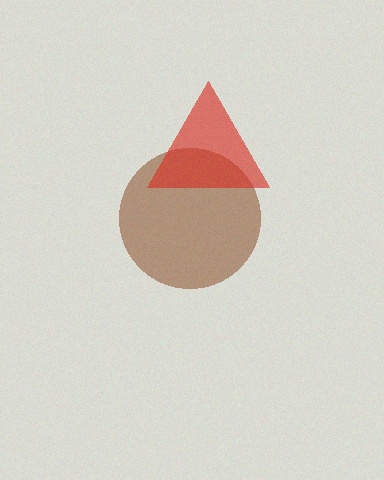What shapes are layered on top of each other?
The layered shapes are: a brown circle, a red triangle.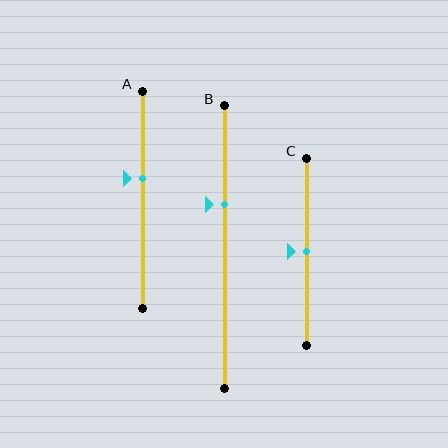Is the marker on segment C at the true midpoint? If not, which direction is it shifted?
Yes, the marker on segment C is at the true midpoint.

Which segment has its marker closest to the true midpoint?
Segment C has its marker closest to the true midpoint.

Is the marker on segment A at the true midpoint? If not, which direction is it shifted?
No, the marker on segment A is shifted upward by about 10% of the segment length.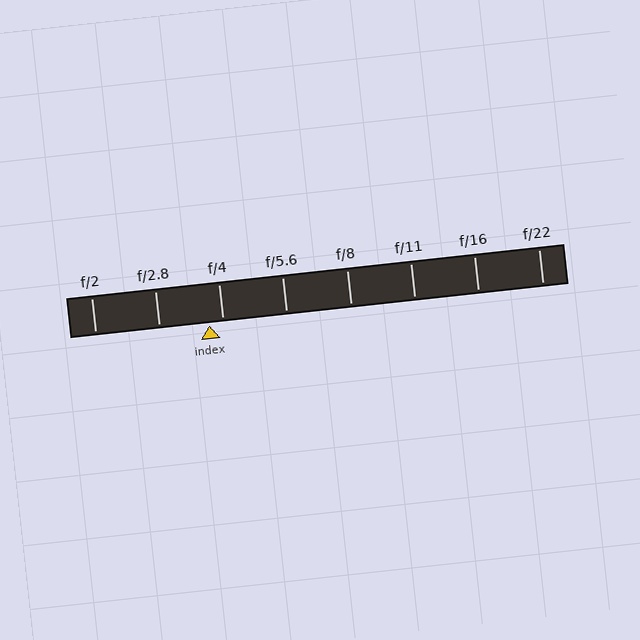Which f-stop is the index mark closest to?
The index mark is closest to f/4.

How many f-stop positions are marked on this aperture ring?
There are 8 f-stop positions marked.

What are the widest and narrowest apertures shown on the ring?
The widest aperture shown is f/2 and the narrowest is f/22.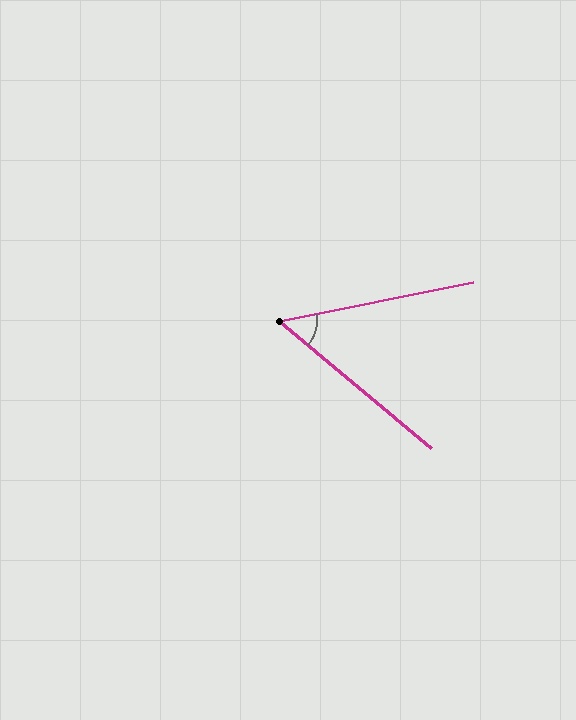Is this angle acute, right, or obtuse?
It is acute.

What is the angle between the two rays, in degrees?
Approximately 51 degrees.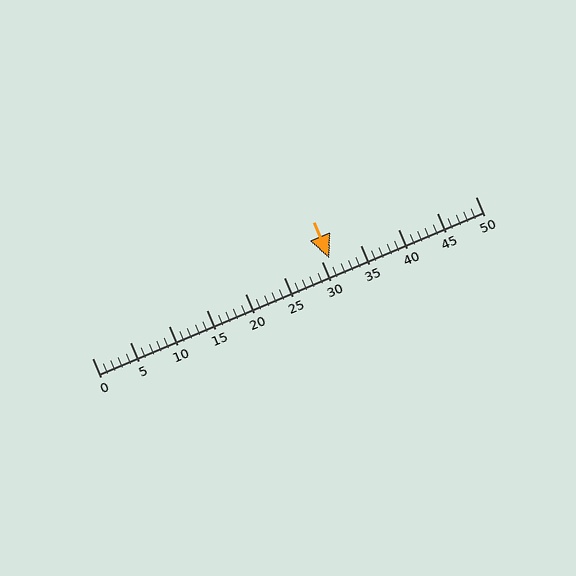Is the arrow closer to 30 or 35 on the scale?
The arrow is closer to 30.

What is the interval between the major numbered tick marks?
The major tick marks are spaced 5 units apart.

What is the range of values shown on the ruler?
The ruler shows values from 0 to 50.